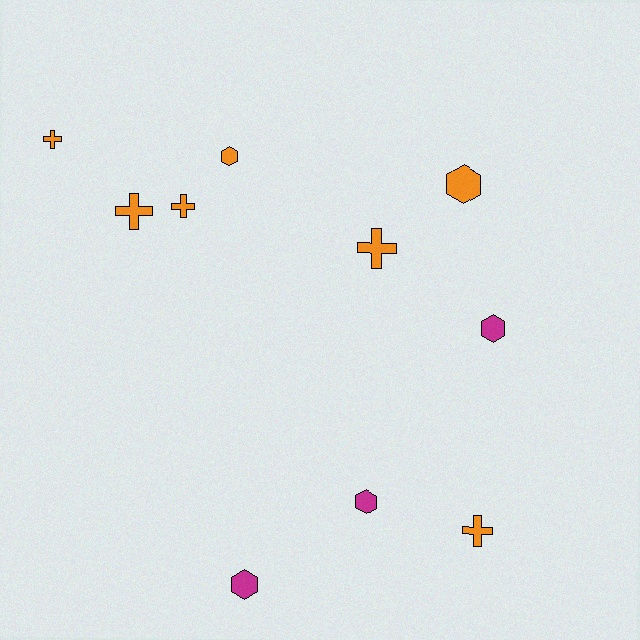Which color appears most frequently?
Orange, with 7 objects.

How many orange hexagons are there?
There are 2 orange hexagons.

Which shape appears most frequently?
Cross, with 5 objects.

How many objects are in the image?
There are 10 objects.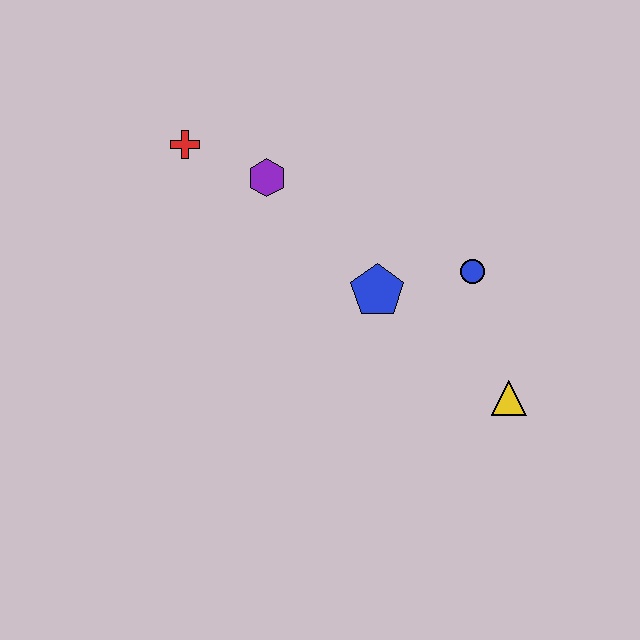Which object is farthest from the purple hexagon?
The yellow triangle is farthest from the purple hexagon.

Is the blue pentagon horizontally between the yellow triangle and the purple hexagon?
Yes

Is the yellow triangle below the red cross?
Yes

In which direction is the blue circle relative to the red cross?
The blue circle is to the right of the red cross.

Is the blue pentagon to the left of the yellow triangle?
Yes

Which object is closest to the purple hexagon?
The red cross is closest to the purple hexagon.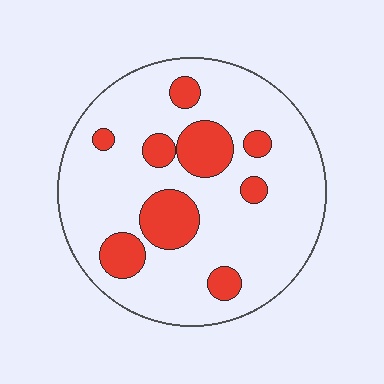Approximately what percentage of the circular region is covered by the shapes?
Approximately 20%.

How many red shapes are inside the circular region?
9.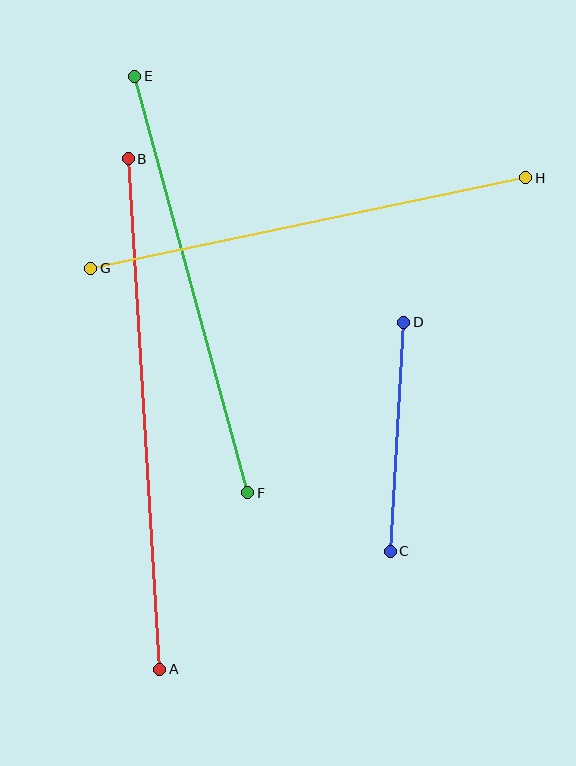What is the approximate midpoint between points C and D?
The midpoint is at approximately (397, 437) pixels.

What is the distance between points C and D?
The distance is approximately 230 pixels.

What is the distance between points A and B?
The distance is approximately 512 pixels.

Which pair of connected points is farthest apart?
Points A and B are farthest apart.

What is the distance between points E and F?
The distance is approximately 432 pixels.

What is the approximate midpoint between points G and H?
The midpoint is at approximately (308, 223) pixels.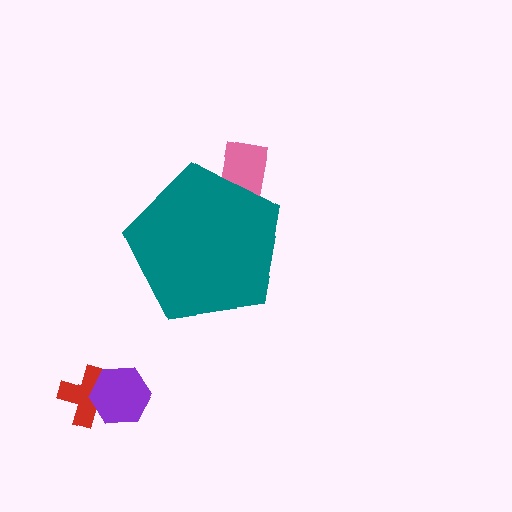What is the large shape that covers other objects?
A teal pentagon.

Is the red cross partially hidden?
No, the red cross is fully visible.